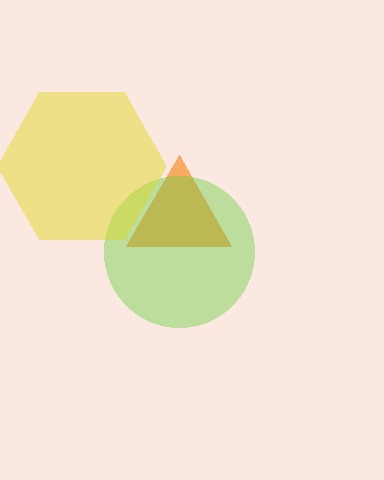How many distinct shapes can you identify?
There are 3 distinct shapes: an orange triangle, a lime circle, a yellow hexagon.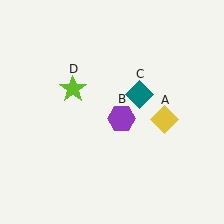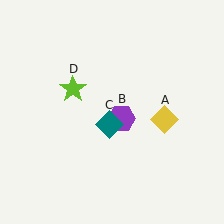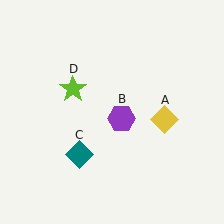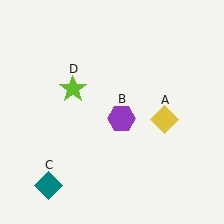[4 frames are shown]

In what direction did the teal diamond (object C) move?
The teal diamond (object C) moved down and to the left.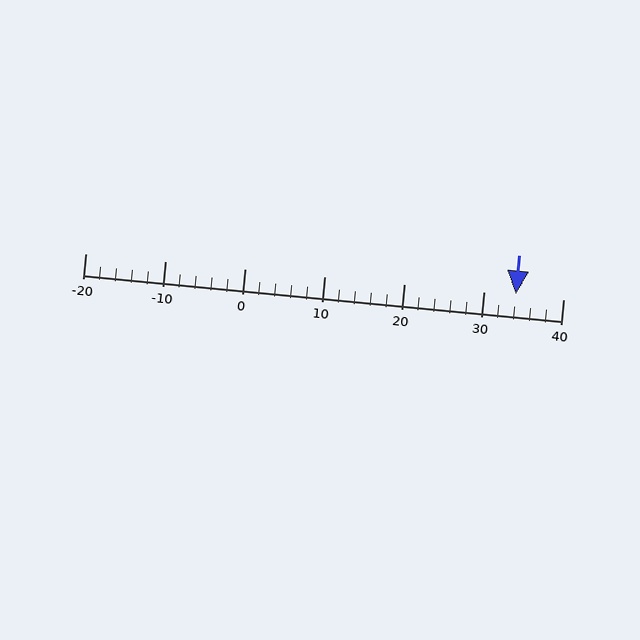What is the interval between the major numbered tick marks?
The major tick marks are spaced 10 units apart.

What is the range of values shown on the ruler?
The ruler shows values from -20 to 40.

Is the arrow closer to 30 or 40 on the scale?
The arrow is closer to 30.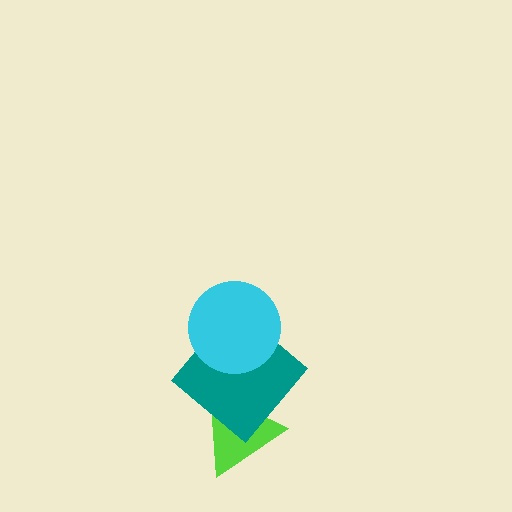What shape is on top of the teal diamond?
The cyan circle is on top of the teal diamond.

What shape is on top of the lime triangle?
The teal diamond is on top of the lime triangle.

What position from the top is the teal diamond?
The teal diamond is 2nd from the top.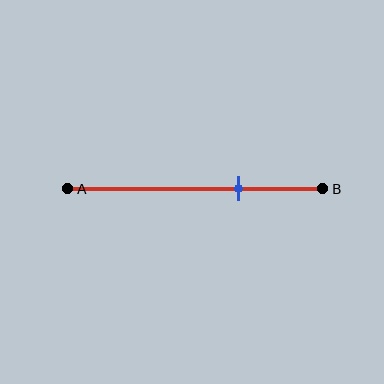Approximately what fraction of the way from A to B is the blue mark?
The blue mark is approximately 65% of the way from A to B.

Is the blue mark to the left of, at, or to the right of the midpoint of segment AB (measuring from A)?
The blue mark is to the right of the midpoint of segment AB.